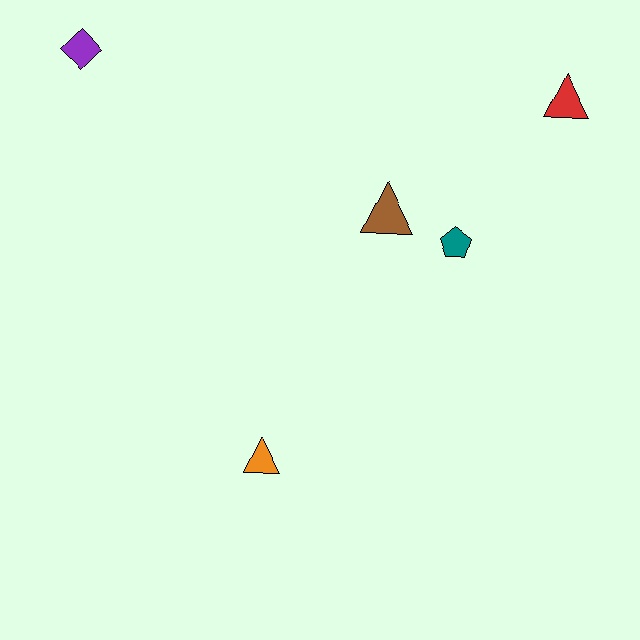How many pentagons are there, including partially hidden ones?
There is 1 pentagon.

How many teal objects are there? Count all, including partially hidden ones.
There is 1 teal object.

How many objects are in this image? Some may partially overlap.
There are 5 objects.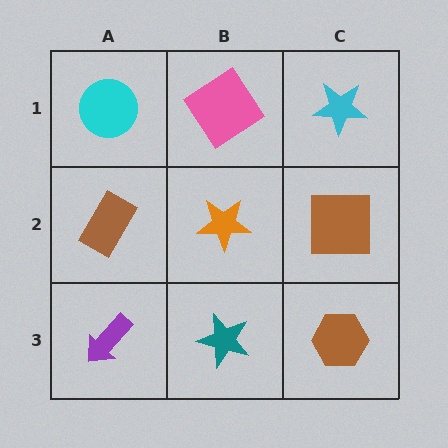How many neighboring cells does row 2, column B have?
4.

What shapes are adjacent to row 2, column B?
A pink diamond (row 1, column B), a teal star (row 3, column B), a brown rectangle (row 2, column A), a brown square (row 2, column C).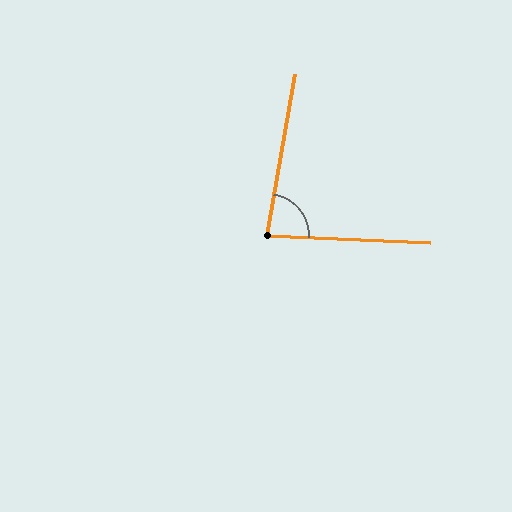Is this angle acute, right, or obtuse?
It is acute.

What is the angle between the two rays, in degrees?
Approximately 82 degrees.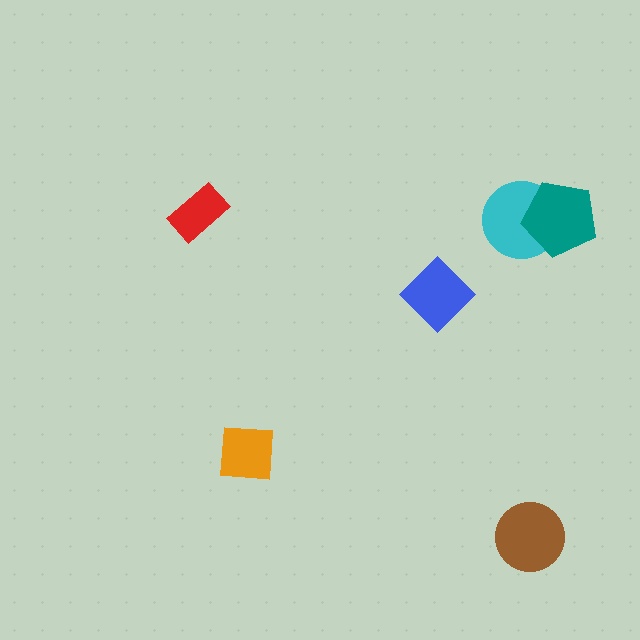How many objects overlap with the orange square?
0 objects overlap with the orange square.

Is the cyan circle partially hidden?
Yes, it is partially covered by another shape.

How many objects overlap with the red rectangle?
0 objects overlap with the red rectangle.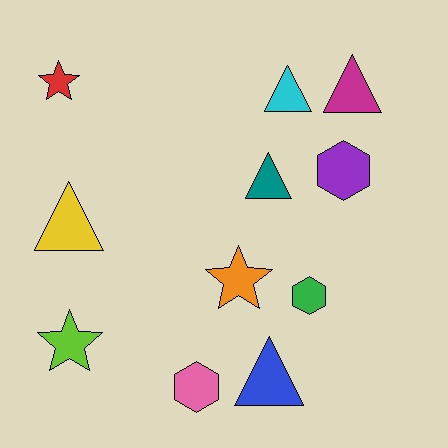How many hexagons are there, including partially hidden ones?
There are 3 hexagons.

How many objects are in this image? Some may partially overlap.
There are 11 objects.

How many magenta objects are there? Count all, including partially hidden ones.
There is 1 magenta object.